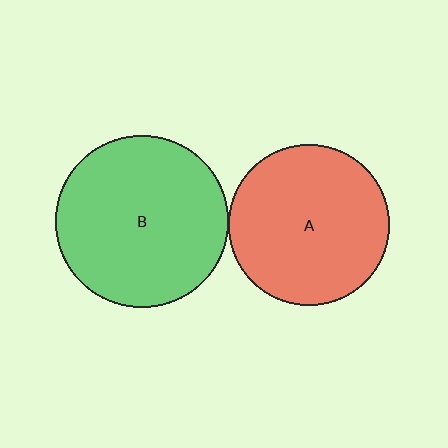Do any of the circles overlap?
No, none of the circles overlap.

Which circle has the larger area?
Circle B (green).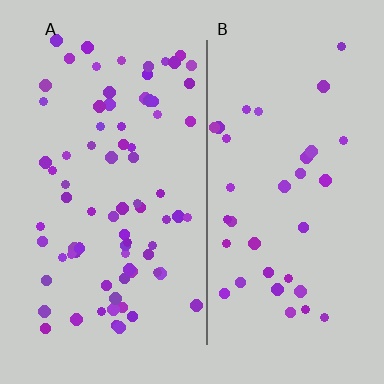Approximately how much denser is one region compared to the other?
Approximately 2.2× — region A over region B.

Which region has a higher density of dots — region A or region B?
A (the left).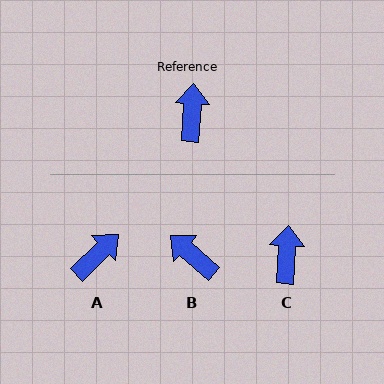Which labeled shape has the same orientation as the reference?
C.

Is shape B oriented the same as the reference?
No, it is off by about 53 degrees.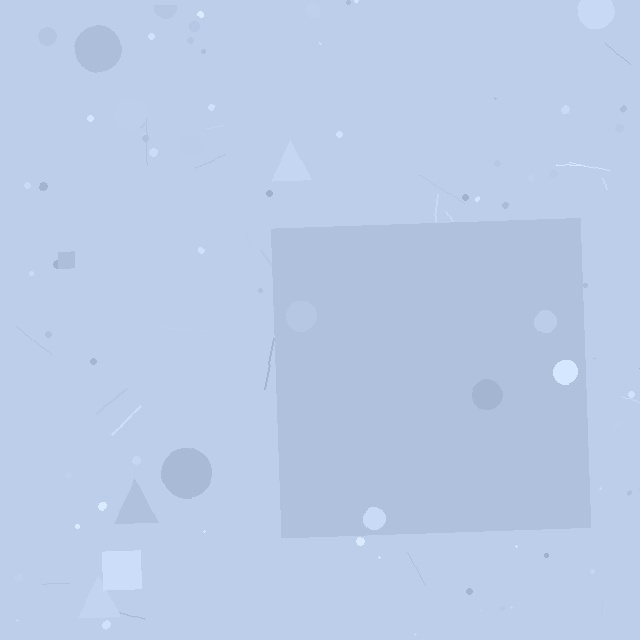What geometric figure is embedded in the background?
A square is embedded in the background.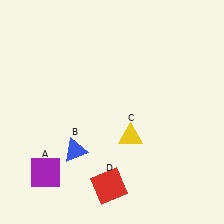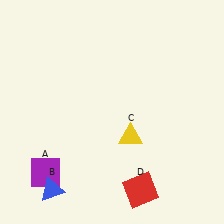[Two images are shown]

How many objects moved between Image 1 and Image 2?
2 objects moved between the two images.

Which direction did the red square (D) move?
The red square (D) moved right.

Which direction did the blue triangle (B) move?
The blue triangle (B) moved down.